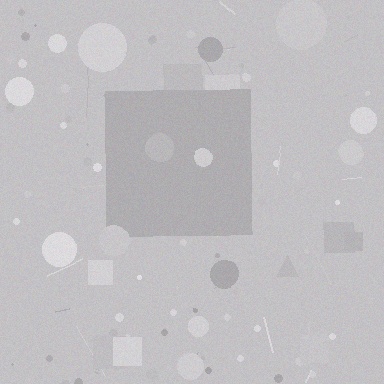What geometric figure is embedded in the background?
A square is embedded in the background.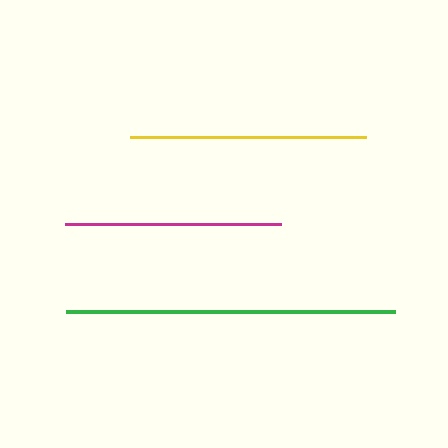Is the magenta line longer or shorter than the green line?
The green line is longer than the magenta line.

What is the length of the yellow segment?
The yellow segment is approximately 236 pixels long.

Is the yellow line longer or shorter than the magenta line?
The yellow line is longer than the magenta line.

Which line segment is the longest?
The green line is the longest at approximately 329 pixels.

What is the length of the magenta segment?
The magenta segment is approximately 217 pixels long.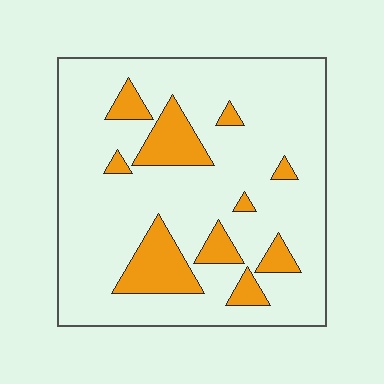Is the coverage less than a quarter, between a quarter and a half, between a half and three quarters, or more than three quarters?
Less than a quarter.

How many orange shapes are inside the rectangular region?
10.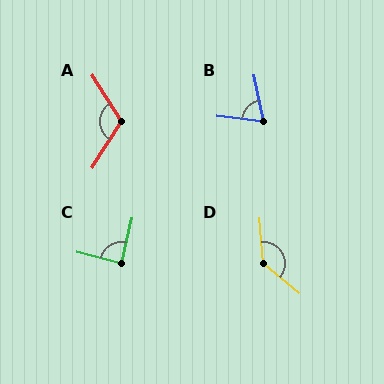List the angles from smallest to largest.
B (71°), C (89°), A (115°), D (134°).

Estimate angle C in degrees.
Approximately 89 degrees.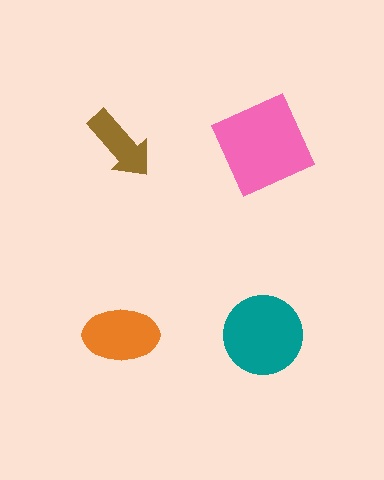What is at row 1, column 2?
A pink square.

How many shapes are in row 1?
2 shapes.